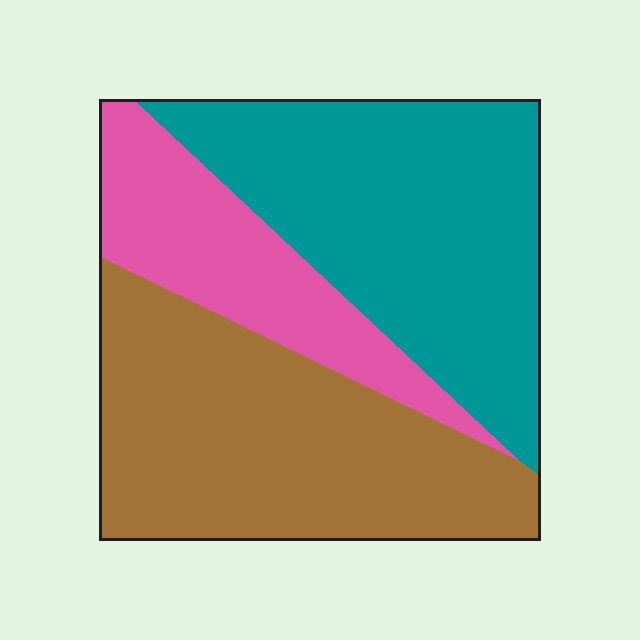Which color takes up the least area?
Pink, at roughly 20%.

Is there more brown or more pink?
Brown.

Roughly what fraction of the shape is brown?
Brown covers roughly 40% of the shape.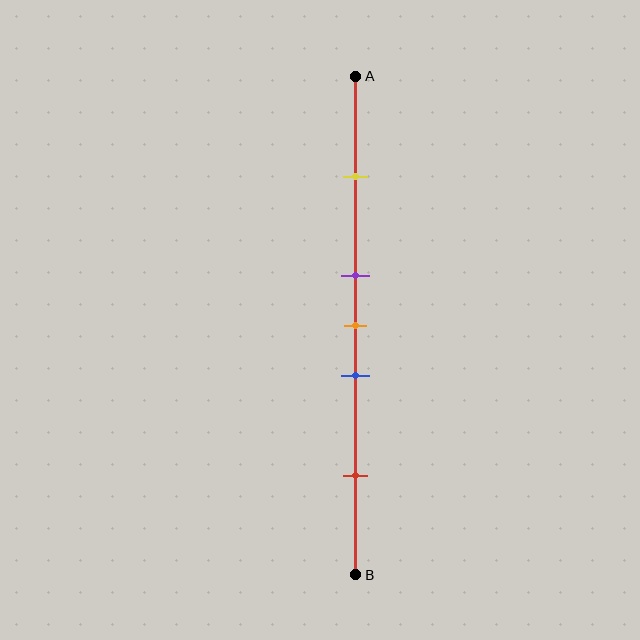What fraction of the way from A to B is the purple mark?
The purple mark is approximately 40% (0.4) of the way from A to B.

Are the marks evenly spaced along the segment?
No, the marks are not evenly spaced.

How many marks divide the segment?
There are 5 marks dividing the segment.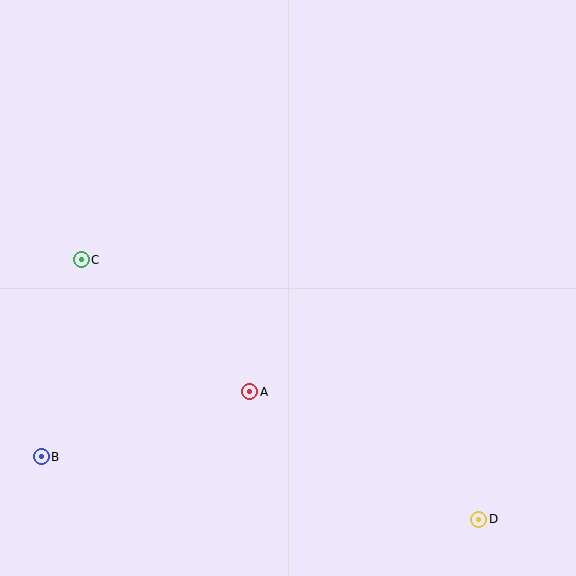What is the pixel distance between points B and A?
The distance between B and A is 218 pixels.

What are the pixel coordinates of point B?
Point B is at (41, 457).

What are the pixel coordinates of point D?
Point D is at (479, 519).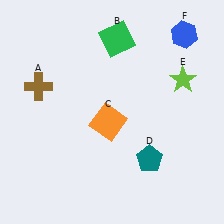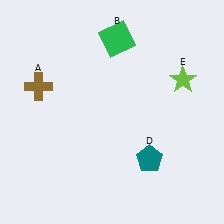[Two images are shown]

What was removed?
The orange square (C), the blue hexagon (F) were removed in Image 2.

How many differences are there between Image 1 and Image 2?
There are 2 differences between the two images.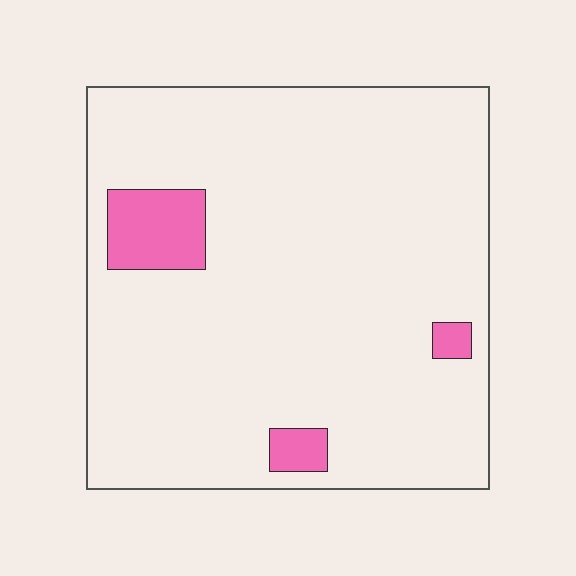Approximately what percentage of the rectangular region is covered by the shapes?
Approximately 5%.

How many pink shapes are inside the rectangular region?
3.